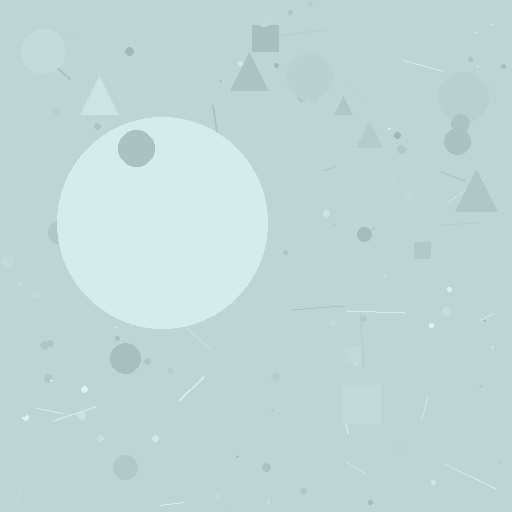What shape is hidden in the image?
A circle is hidden in the image.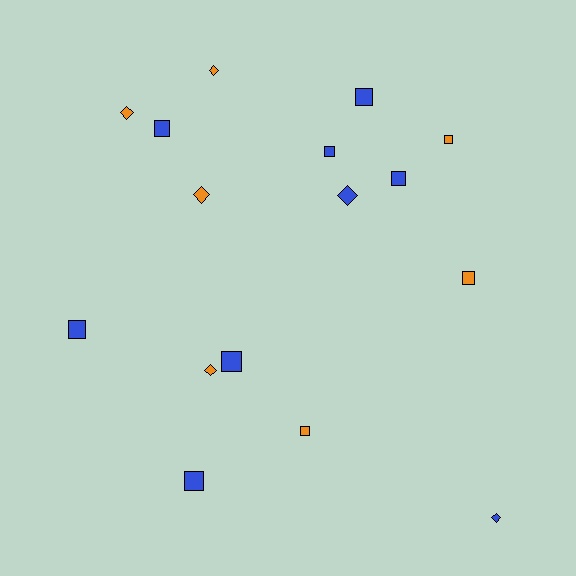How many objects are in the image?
There are 16 objects.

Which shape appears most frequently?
Square, with 10 objects.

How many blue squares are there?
There are 7 blue squares.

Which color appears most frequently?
Blue, with 9 objects.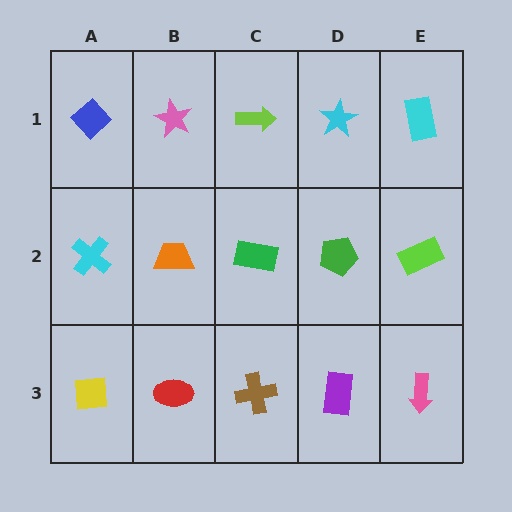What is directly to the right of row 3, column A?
A red ellipse.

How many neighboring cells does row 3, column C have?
3.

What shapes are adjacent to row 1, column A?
A cyan cross (row 2, column A), a pink star (row 1, column B).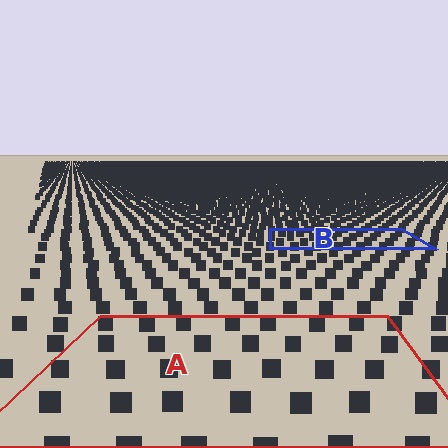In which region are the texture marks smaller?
The texture marks are smaller in region B, because it is farther away.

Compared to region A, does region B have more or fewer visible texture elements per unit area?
Region B has more texture elements per unit area — they are packed more densely because it is farther away.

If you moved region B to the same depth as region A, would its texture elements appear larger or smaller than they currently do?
They would appear larger. At a closer depth, the same texture elements are projected at a bigger on-screen size.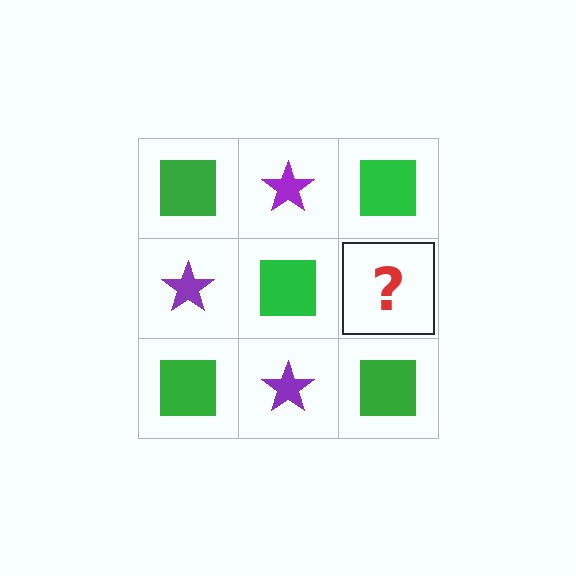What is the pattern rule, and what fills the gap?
The rule is that it alternates green square and purple star in a checkerboard pattern. The gap should be filled with a purple star.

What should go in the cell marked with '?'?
The missing cell should contain a purple star.